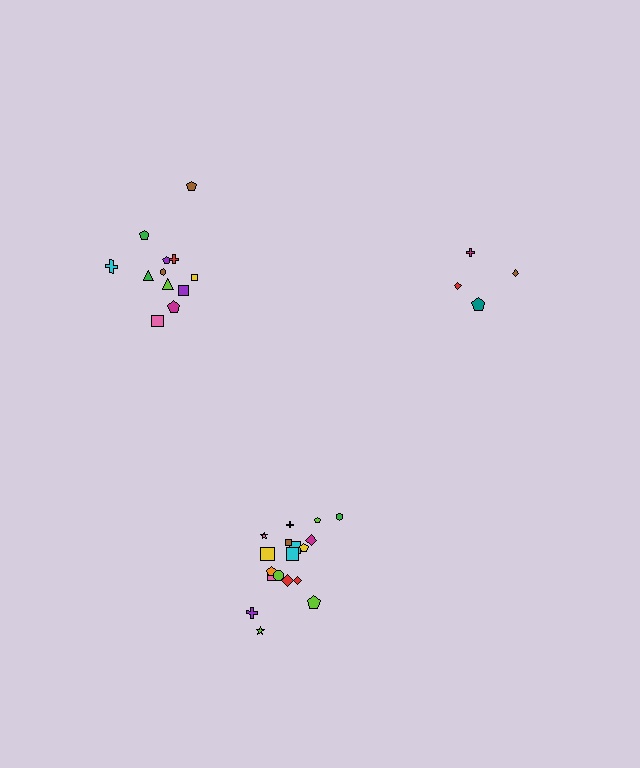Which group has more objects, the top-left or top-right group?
The top-left group.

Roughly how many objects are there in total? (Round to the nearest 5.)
Roughly 35 objects in total.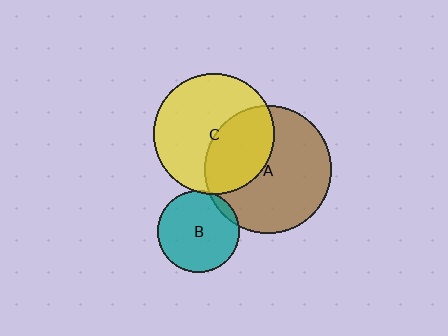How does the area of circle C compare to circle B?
Approximately 2.1 times.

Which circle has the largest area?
Circle A (brown).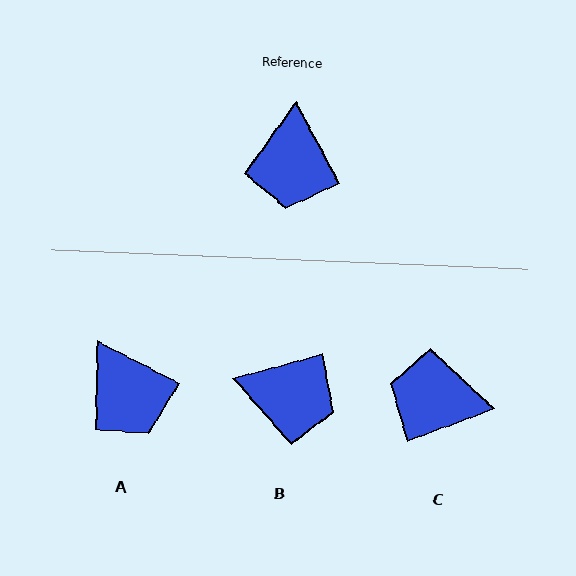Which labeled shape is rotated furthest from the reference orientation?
C, about 98 degrees away.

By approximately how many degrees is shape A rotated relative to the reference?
Approximately 34 degrees counter-clockwise.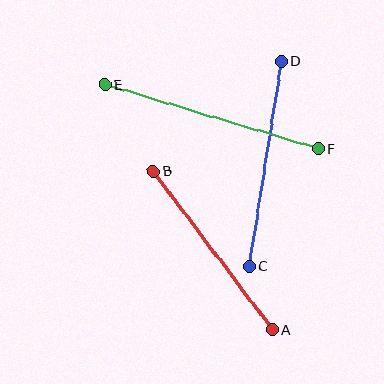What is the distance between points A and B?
The distance is approximately 199 pixels.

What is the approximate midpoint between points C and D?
The midpoint is at approximately (265, 164) pixels.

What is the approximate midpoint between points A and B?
The midpoint is at approximately (213, 251) pixels.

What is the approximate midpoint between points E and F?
The midpoint is at approximately (212, 117) pixels.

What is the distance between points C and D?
The distance is approximately 208 pixels.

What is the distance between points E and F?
The distance is approximately 223 pixels.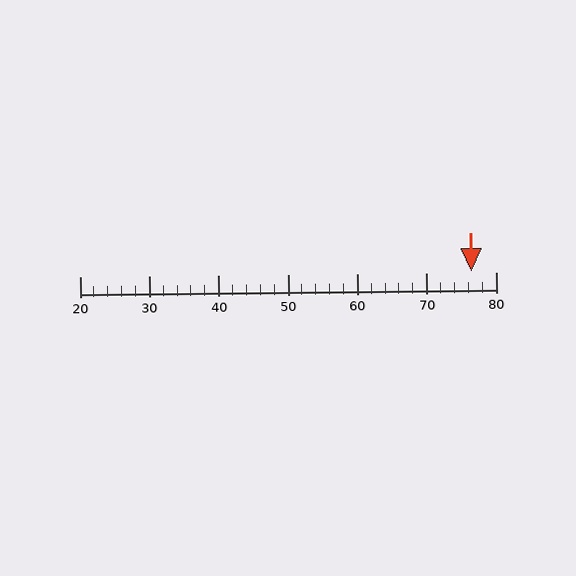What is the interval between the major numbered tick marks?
The major tick marks are spaced 10 units apart.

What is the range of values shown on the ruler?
The ruler shows values from 20 to 80.